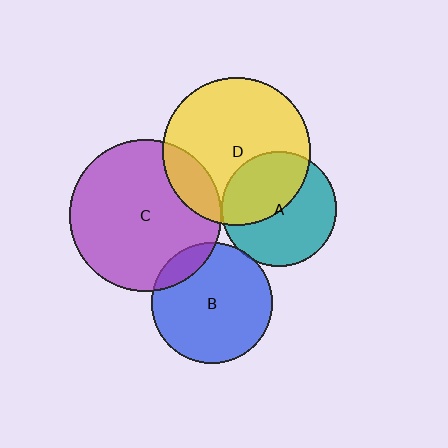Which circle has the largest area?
Circle C (purple).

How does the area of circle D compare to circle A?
Approximately 1.7 times.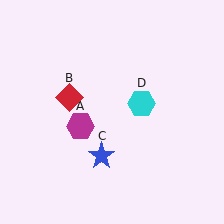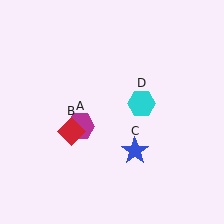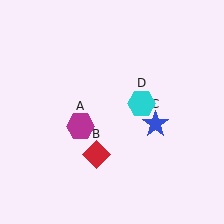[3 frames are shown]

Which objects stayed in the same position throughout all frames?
Magenta hexagon (object A) and cyan hexagon (object D) remained stationary.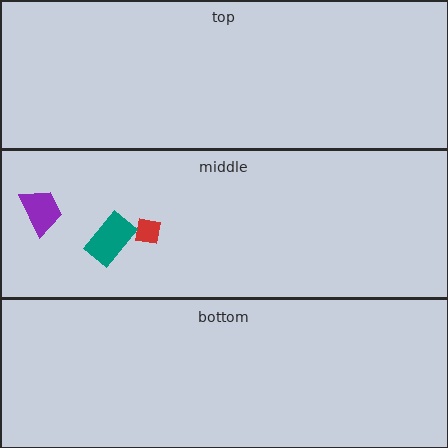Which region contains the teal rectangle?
The middle region.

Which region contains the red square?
The middle region.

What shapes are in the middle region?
The red square, the purple trapezoid, the teal rectangle.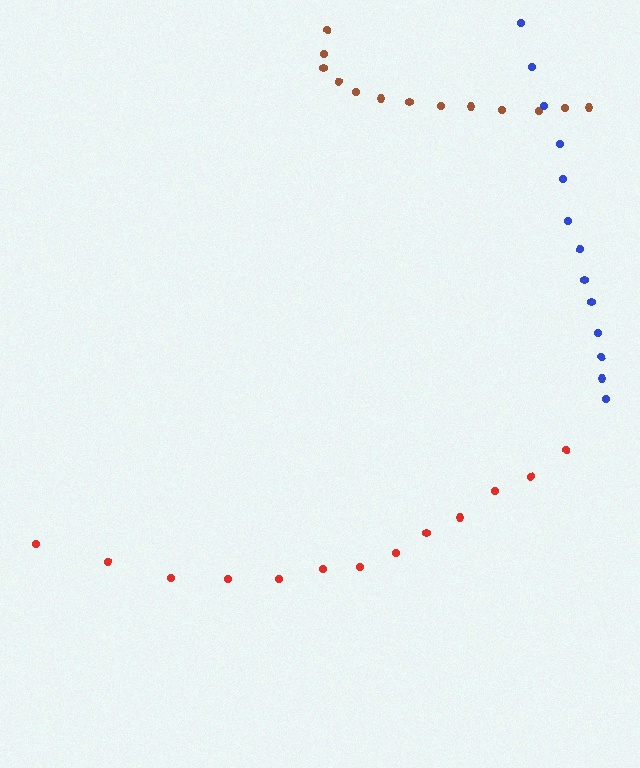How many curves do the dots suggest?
There are 3 distinct paths.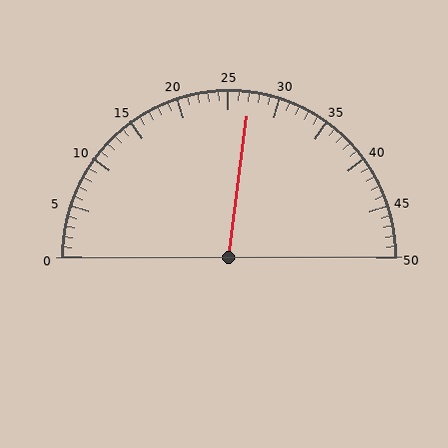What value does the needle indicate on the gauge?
The needle indicates approximately 27.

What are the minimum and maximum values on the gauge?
The gauge ranges from 0 to 50.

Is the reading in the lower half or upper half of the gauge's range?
The reading is in the upper half of the range (0 to 50).